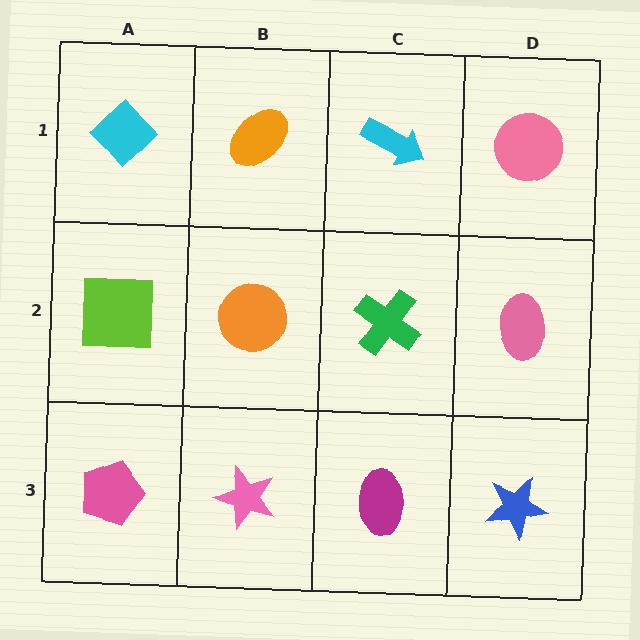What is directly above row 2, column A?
A cyan diamond.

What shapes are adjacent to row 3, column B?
An orange circle (row 2, column B), a pink pentagon (row 3, column A), a magenta ellipse (row 3, column C).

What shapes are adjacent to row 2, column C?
A cyan arrow (row 1, column C), a magenta ellipse (row 3, column C), an orange circle (row 2, column B), a pink ellipse (row 2, column D).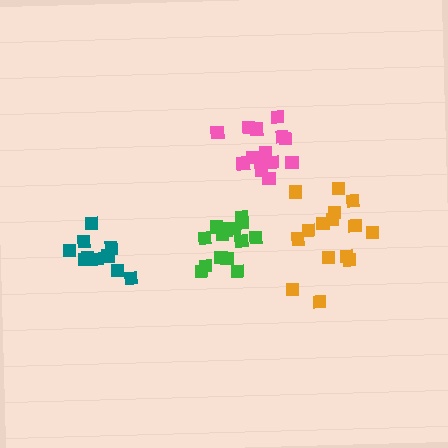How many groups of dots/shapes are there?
There are 4 groups.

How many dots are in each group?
Group 1: 11 dots, Group 2: 14 dots, Group 3: 15 dots, Group 4: 15 dots (55 total).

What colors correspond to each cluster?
The clusters are colored: teal, pink, green, orange.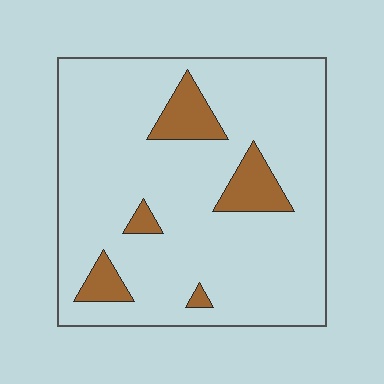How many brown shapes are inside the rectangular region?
5.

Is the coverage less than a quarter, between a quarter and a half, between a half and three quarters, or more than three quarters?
Less than a quarter.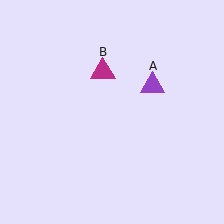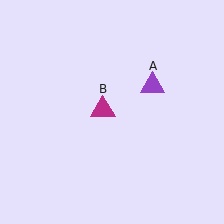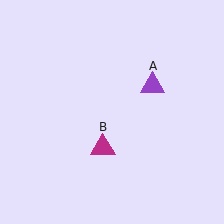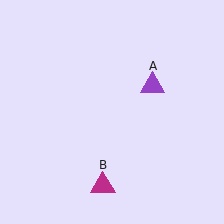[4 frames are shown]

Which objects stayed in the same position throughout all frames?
Purple triangle (object A) remained stationary.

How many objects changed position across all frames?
1 object changed position: magenta triangle (object B).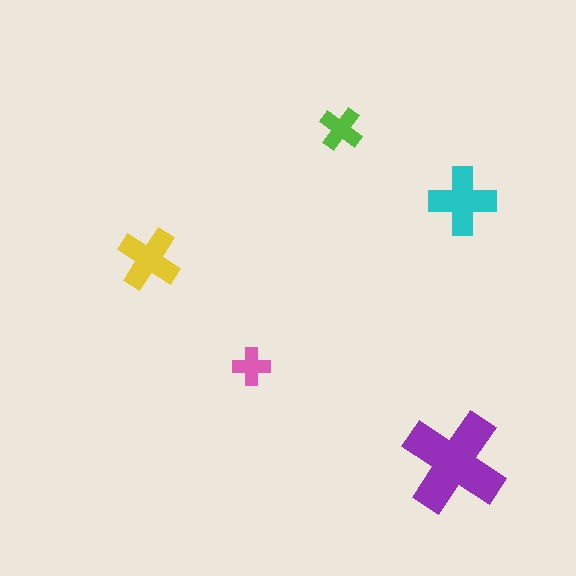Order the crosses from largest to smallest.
the purple one, the cyan one, the yellow one, the lime one, the pink one.